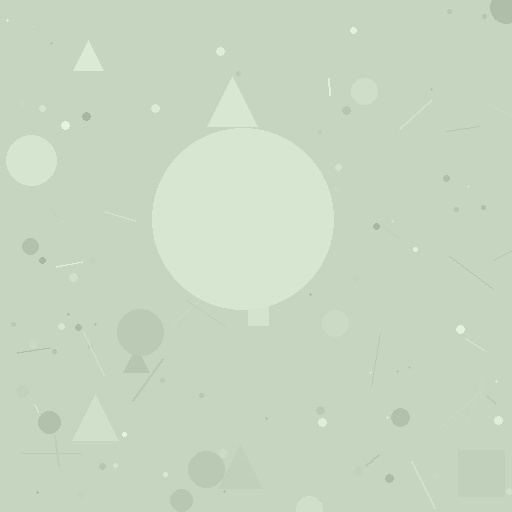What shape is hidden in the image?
A circle is hidden in the image.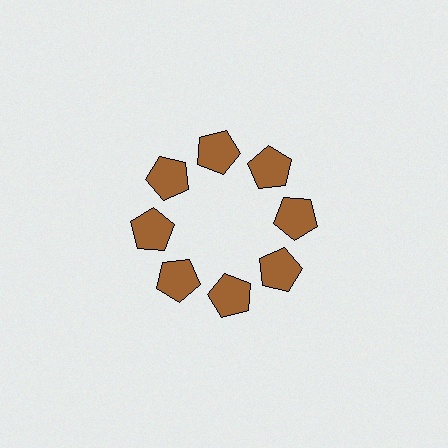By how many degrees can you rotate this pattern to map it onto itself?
The pattern maps onto itself every 45 degrees of rotation.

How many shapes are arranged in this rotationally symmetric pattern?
There are 8 shapes, arranged in 8 groups of 1.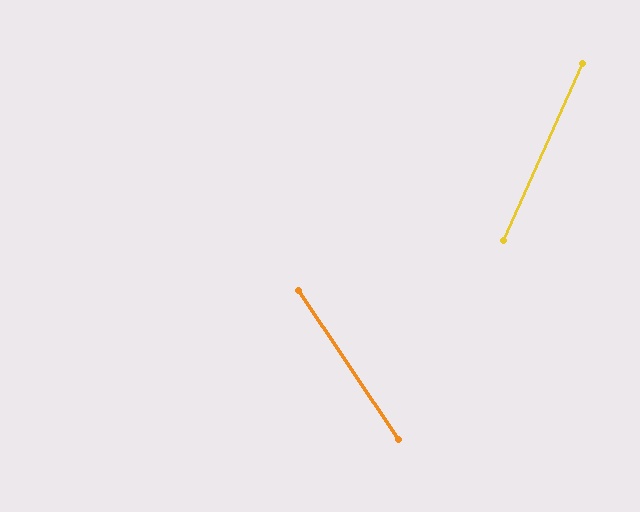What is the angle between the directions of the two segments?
Approximately 58 degrees.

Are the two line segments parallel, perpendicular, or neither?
Neither parallel nor perpendicular — they differ by about 58°.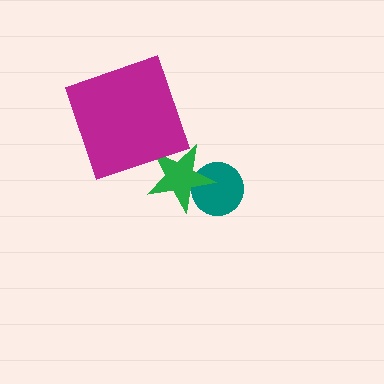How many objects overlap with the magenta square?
0 objects overlap with the magenta square.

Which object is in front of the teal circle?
The green star is in front of the teal circle.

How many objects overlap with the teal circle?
1 object overlaps with the teal circle.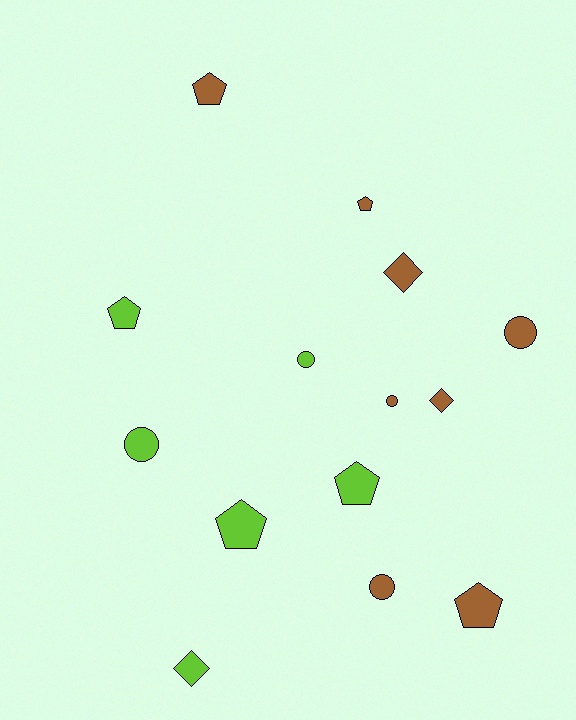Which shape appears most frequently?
Pentagon, with 6 objects.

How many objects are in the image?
There are 14 objects.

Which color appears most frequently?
Brown, with 8 objects.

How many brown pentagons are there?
There are 3 brown pentagons.